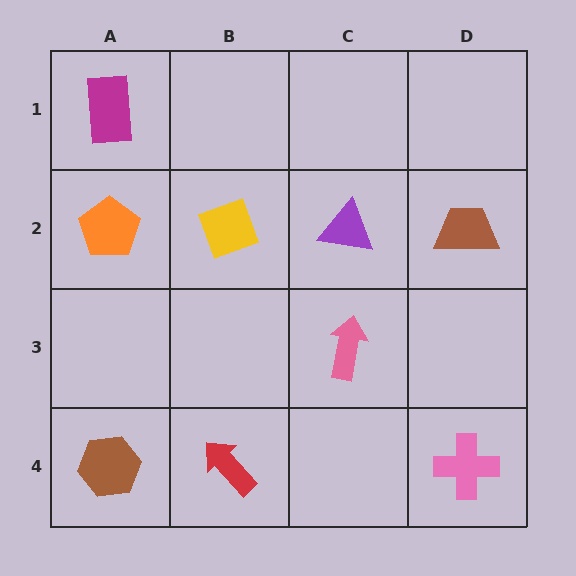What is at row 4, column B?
A red arrow.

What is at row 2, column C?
A purple triangle.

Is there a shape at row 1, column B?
No, that cell is empty.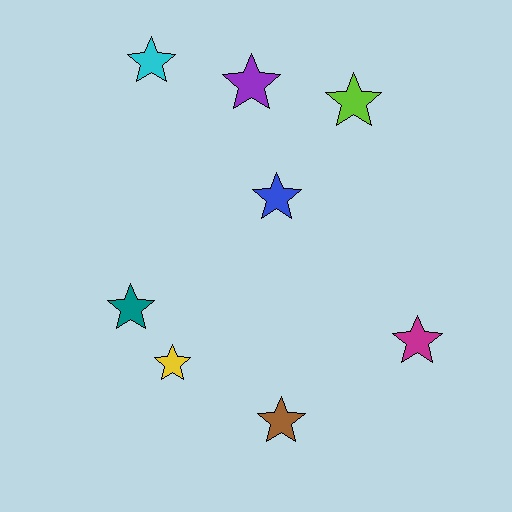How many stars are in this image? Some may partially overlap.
There are 8 stars.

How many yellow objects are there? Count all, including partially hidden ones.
There is 1 yellow object.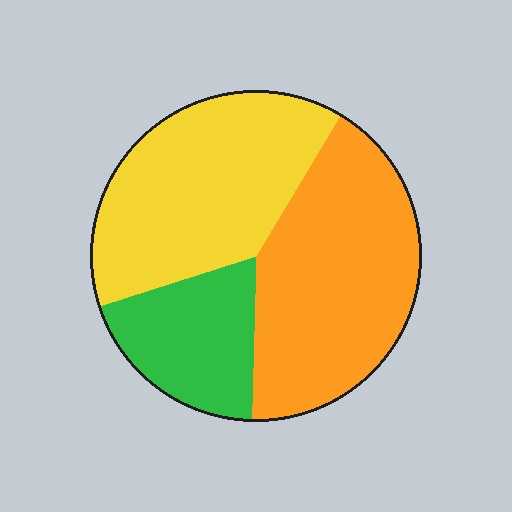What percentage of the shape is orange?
Orange covers roughly 40% of the shape.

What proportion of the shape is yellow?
Yellow takes up about two fifths (2/5) of the shape.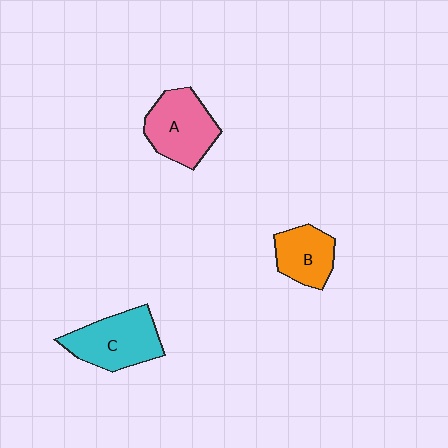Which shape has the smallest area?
Shape B (orange).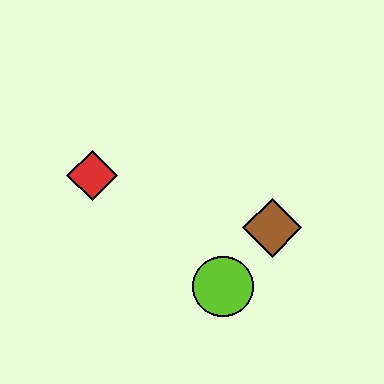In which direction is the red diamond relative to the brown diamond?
The red diamond is to the left of the brown diamond.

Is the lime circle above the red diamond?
No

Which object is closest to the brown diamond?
The lime circle is closest to the brown diamond.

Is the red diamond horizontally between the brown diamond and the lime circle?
No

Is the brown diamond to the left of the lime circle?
No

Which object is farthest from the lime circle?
The red diamond is farthest from the lime circle.